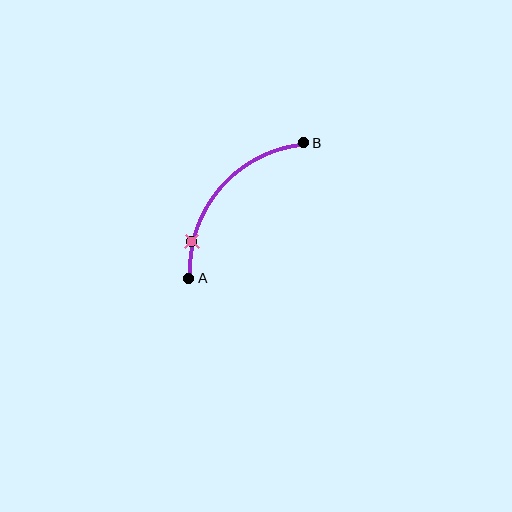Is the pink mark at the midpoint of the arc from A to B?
No. The pink mark lies on the arc but is closer to endpoint A. The arc midpoint would be at the point on the curve equidistant along the arc from both A and B.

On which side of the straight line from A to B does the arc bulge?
The arc bulges above and to the left of the straight line connecting A and B.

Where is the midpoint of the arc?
The arc midpoint is the point on the curve farthest from the straight line joining A and B. It sits above and to the left of that line.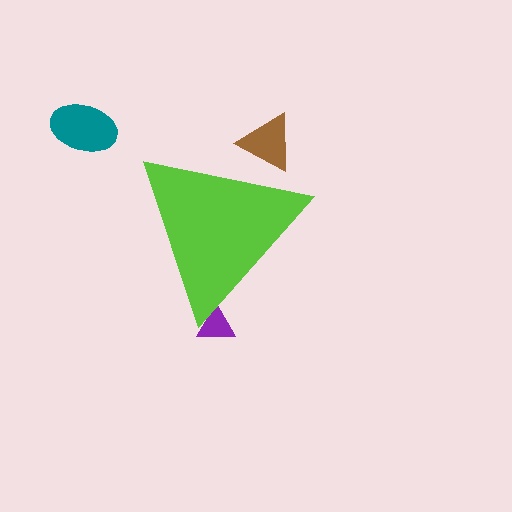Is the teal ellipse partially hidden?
No, the teal ellipse is fully visible.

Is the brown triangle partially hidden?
Yes, the brown triangle is partially hidden behind the lime triangle.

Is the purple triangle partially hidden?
Yes, the purple triangle is partially hidden behind the lime triangle.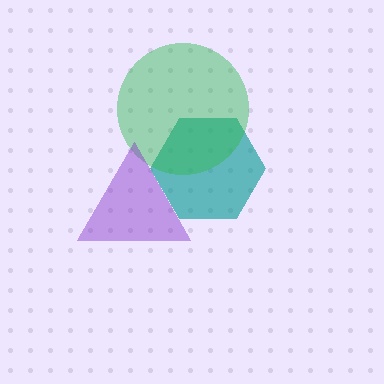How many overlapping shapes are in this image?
There are 3 overlapping shapes in the image.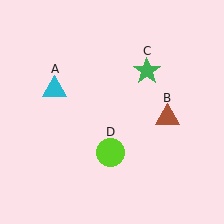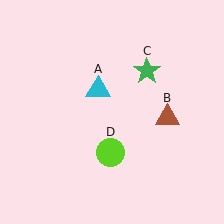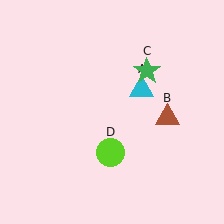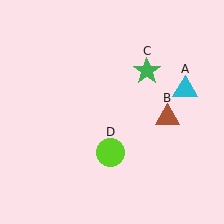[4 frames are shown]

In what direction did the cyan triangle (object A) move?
The cyan triangle (object A) moved right.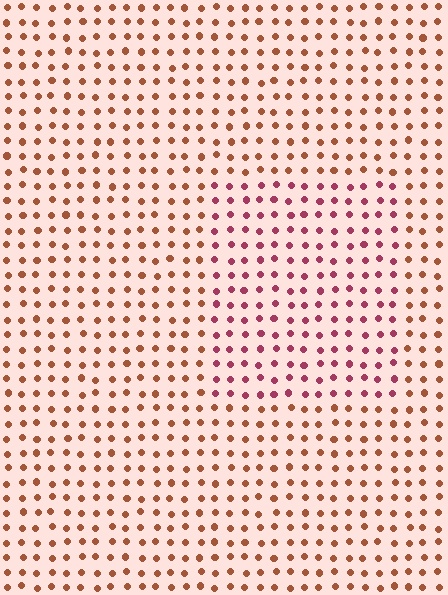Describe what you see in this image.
The image is filled with small brown elements in a uniform arrangement. A rectangle-shaped region is visible where the elements are tinted to a slightly different hue, forming a subtle color boundary.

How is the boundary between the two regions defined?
The boundary is defined purely by a slight shift in hue (about 39 degrees). Spacing, size, and orientation are identical on both sides.